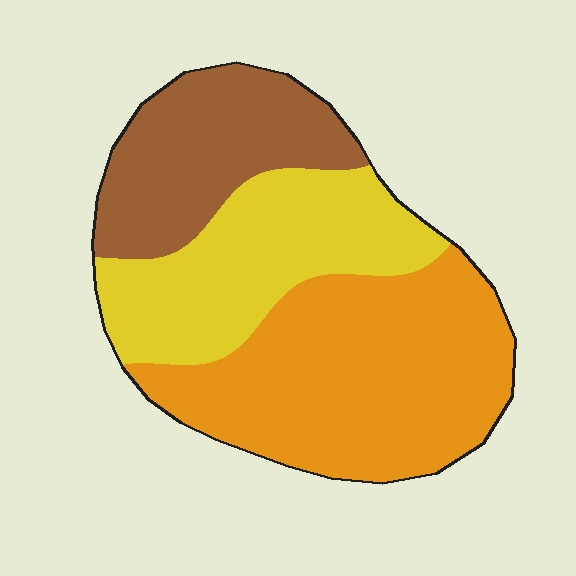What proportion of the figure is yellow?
Yellow covers roughly 30% of the figure.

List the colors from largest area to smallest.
From largest to smallest: orange, yellow, brown.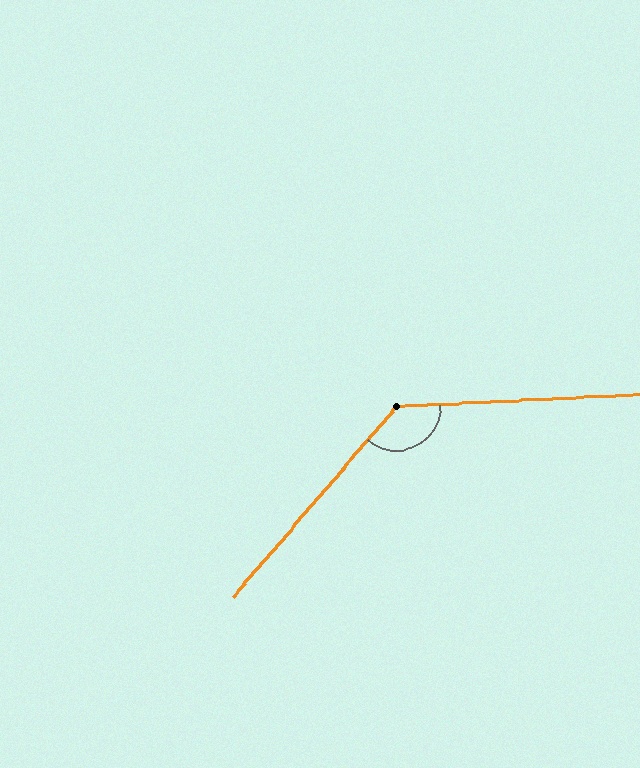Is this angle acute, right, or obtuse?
It is obtuse.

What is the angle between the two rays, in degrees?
Approximately 133 degrees.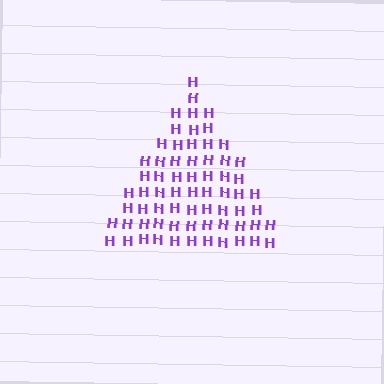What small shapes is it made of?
It is made of small letter H's.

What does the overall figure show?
The overall figure shows a triangle.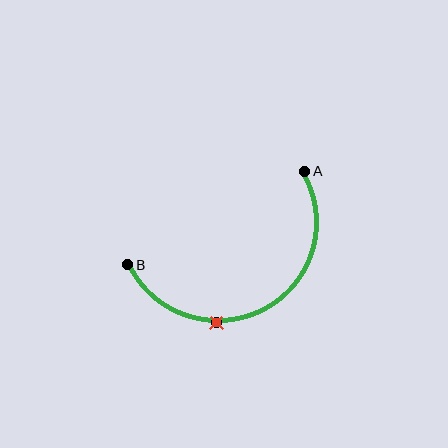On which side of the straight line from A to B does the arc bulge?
The arc bulges below the straight line connecting A and B.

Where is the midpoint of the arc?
The arc midpoint is the point on the curve farthest from the straight line joining A and B. It sits below that line.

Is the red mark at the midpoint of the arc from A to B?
No. The red mark lies on the arc but is closer to endpoint B. The arc midpoint would be at the point on the curve equidistant along the arc from both A and B.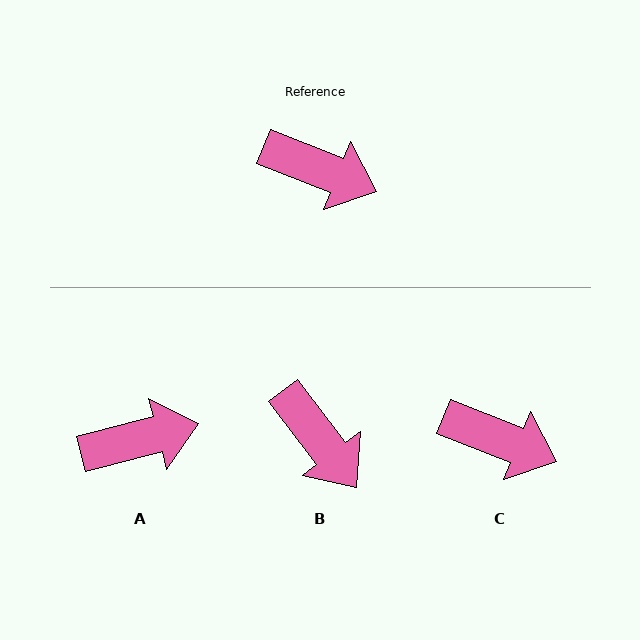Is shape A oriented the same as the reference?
No, it is off by about 36 degrees.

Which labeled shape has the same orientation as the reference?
C.